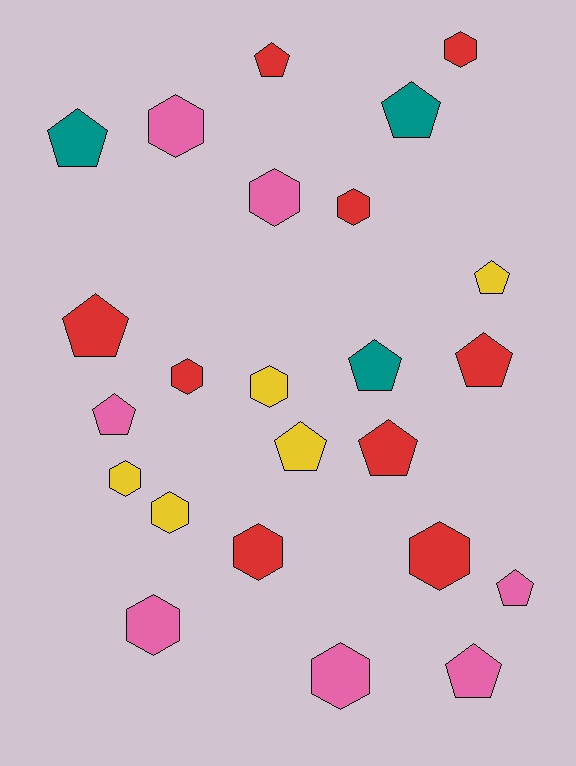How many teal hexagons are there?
There are no teal hexagons.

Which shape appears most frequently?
Pentagon, with 12 objects.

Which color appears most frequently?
Red, with 9 objects.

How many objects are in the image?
There are 24 objects.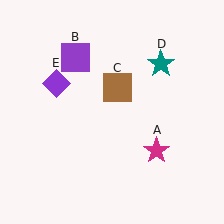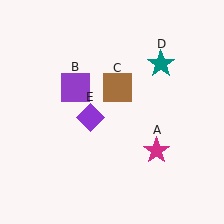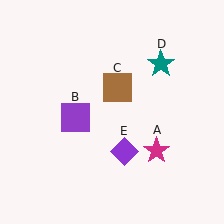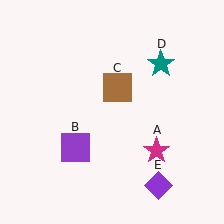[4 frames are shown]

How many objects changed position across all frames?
2 objects changed position: purple square (object B), purple diamond (object E).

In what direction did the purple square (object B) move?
The purple square (object B) moved down.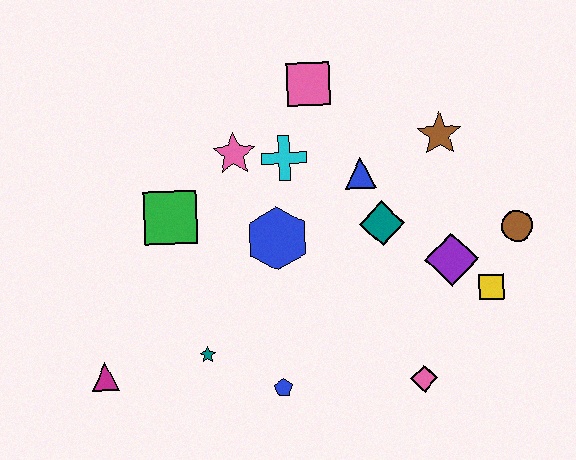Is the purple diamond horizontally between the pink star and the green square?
No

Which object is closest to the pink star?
The cyan cross is closest to the pink star.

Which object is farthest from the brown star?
The magenta triangle is farthest from the brown star.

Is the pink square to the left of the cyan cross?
No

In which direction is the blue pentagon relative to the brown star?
The blue pentagon is below the brown star.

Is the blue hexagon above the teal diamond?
No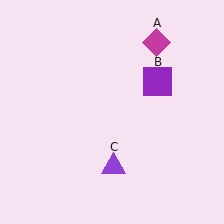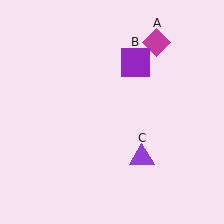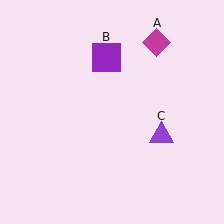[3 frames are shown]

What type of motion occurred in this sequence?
The purple square (object B), purple triangle (object C) rotated counterclockwise around the center of the scene.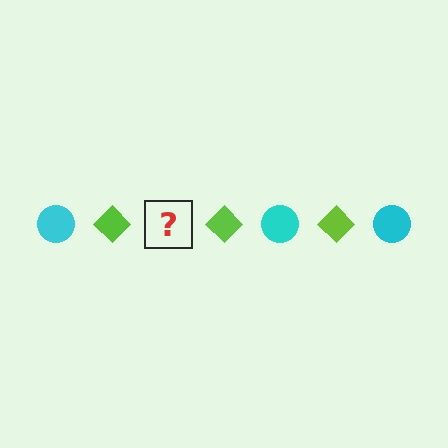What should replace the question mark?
The question mark should be replaced with a cyan circle.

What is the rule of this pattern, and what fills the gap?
The rule is that the pattern alternates between cyan circle and lime diamond. The gap should be filled with a cyan circle.